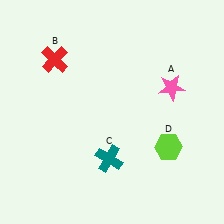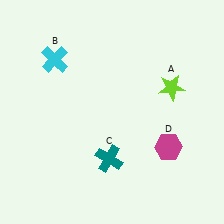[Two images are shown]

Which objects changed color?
A changed from pink to lime. B changed from red to cyan. D changed from lime to magenta.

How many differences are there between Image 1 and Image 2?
There are 3 differences between the two images.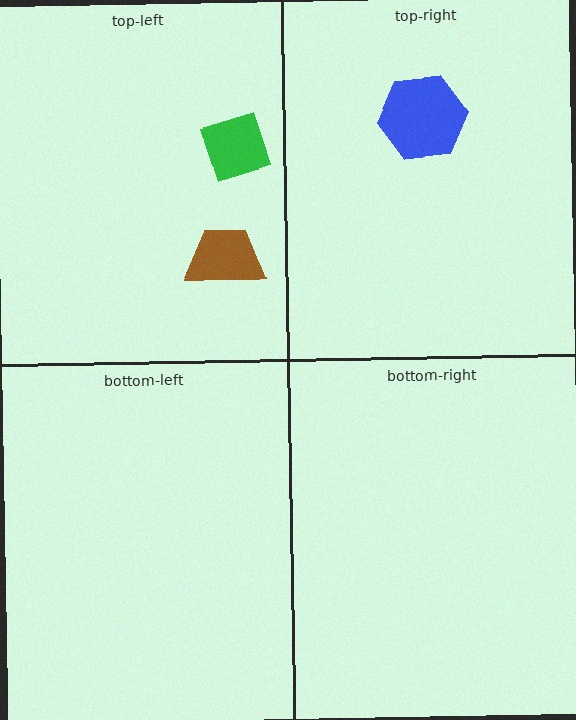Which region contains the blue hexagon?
The top-right region.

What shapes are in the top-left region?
The brown trapezoid, the green diamond.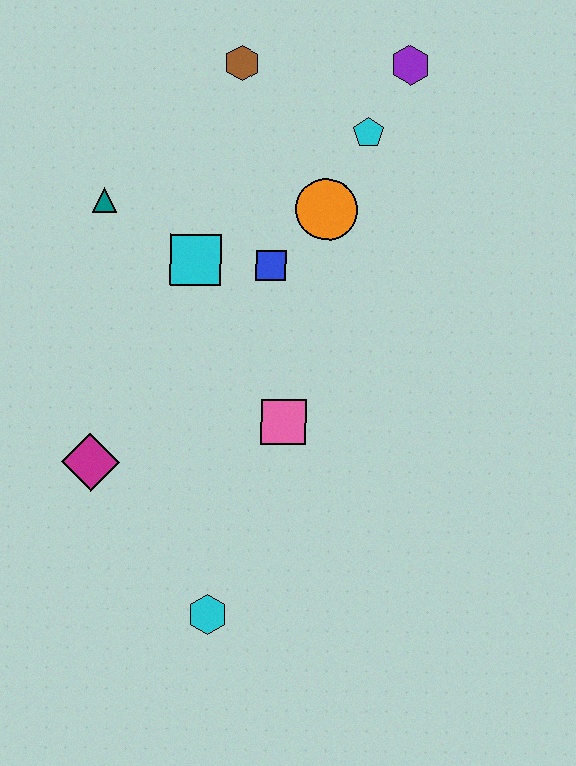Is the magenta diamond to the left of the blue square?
Yes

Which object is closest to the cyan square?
The blue square is closest to the cyan square.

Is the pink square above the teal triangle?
No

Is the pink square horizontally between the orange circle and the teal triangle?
Yes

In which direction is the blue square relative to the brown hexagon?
The blue square is below the brown hexagon.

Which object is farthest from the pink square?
The purple hexagon is farthest from the pink square.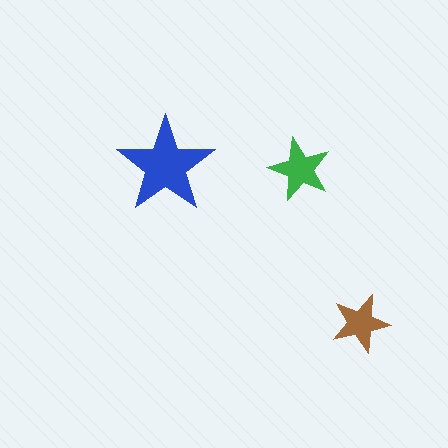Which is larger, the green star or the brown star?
The green one.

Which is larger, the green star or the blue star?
The blue one.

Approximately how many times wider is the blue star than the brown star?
About 1.5 times wider.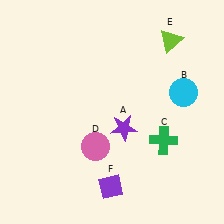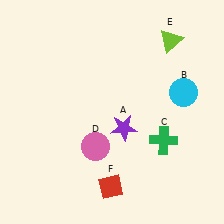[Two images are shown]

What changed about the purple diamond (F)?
In Image 1, F is purple. In Image 2, it changed to red.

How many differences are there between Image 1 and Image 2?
There is 1 difference between the two images.